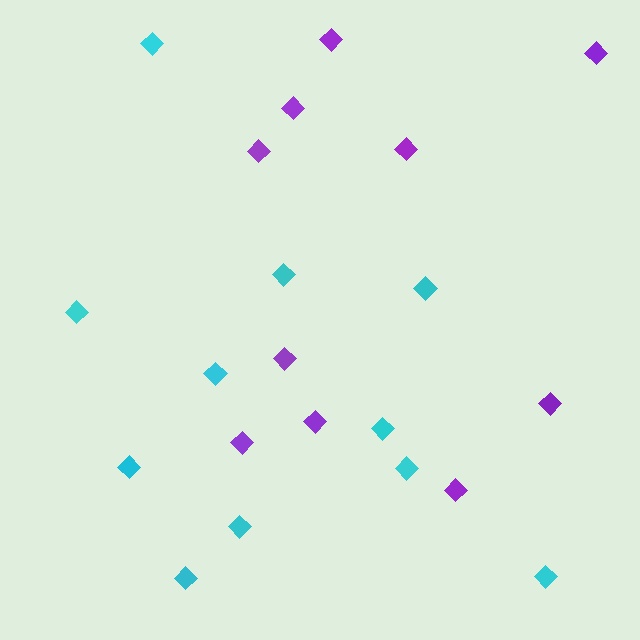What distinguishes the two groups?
There are 2 groups: one group of purple diamonds (10) and one group of cyan diamonds (11).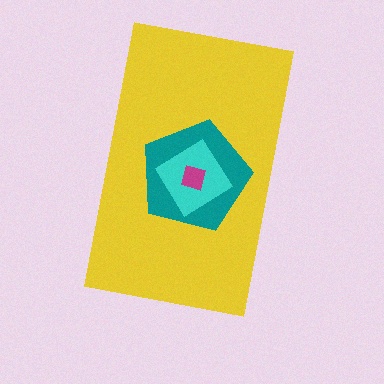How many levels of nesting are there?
4.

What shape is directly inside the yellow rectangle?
The teal pentagon.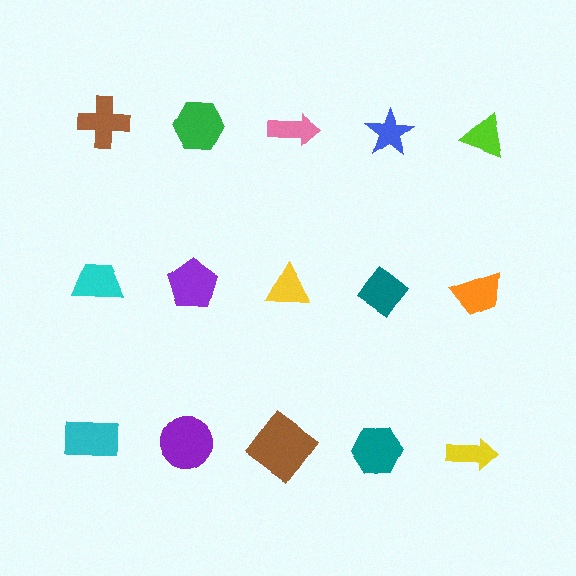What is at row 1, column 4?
A blue star.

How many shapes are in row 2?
5 shapes.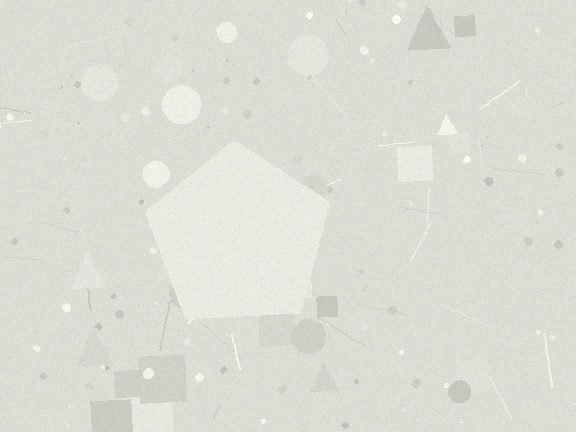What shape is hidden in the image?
A pentagon is hidden in the image.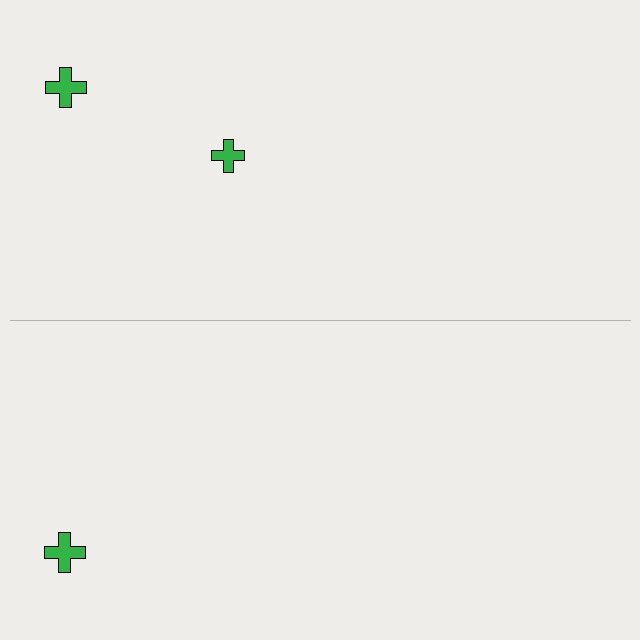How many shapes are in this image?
There are 3 shapes in this image.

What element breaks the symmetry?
A green cross is missing from the bottom side.